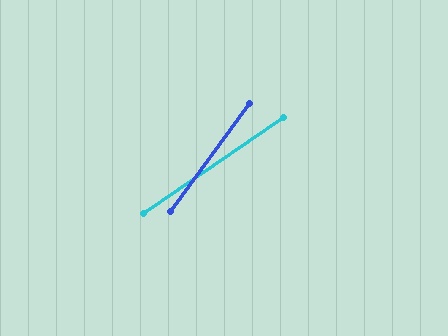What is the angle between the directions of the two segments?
Approximately 19 degrees.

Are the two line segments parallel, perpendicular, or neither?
Neither parallel nor perpendicular — they differ by about 19°.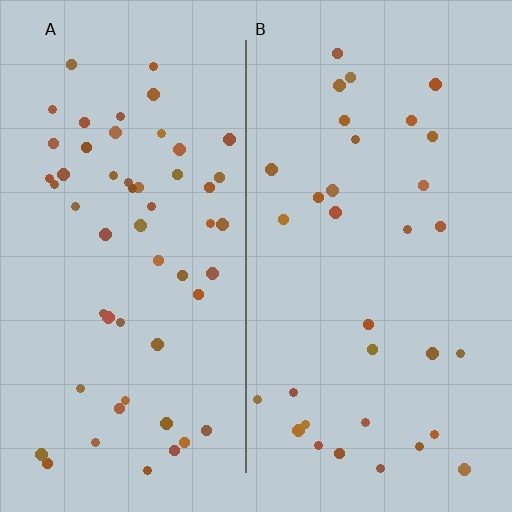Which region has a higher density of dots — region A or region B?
A (the left).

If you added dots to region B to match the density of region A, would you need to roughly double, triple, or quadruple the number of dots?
Approximately double.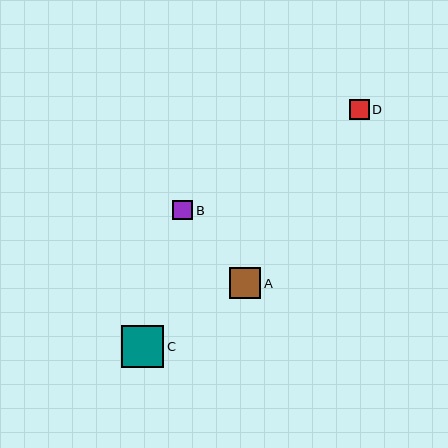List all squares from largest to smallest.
From largest to smallest: C, A, D, B.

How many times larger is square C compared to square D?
Square C is approximately 2.1 times the size of square D.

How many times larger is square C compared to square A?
Square C is approximately 1.4 times the size of square A.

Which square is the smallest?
Square B is the smallest with a size of approximately 20 pixels.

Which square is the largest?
Square C is the largest with a size of approximately 42 pixels.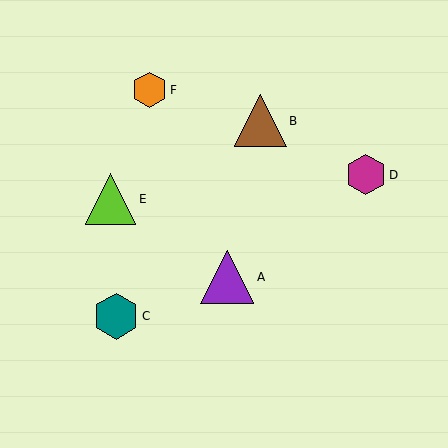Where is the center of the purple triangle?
The center of the purple triangle is at (227, 277).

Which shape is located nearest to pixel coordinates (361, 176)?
The magenta hexagon (labeled D) at (366, 175) is nearest to that location.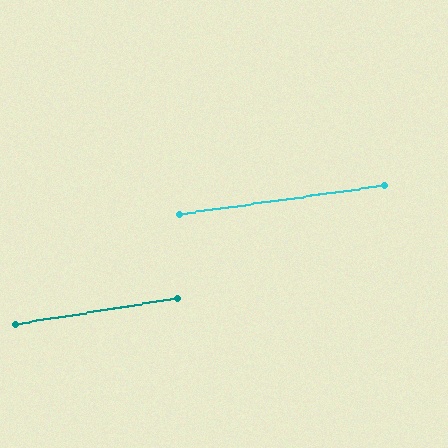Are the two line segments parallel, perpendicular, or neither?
Parallel — their directions differ by only 1.1°.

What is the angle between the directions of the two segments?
Approximately 1 degree.